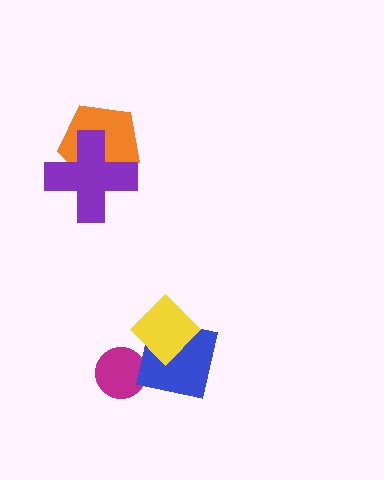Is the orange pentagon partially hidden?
Yes, it is partially covered by another shape.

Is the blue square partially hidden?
Yes, it is partially covered by another shape.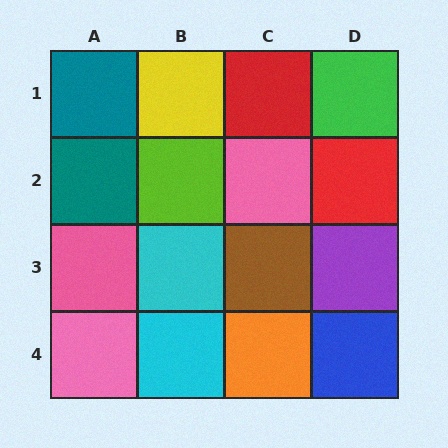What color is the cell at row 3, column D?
Purple.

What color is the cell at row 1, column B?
Yellow.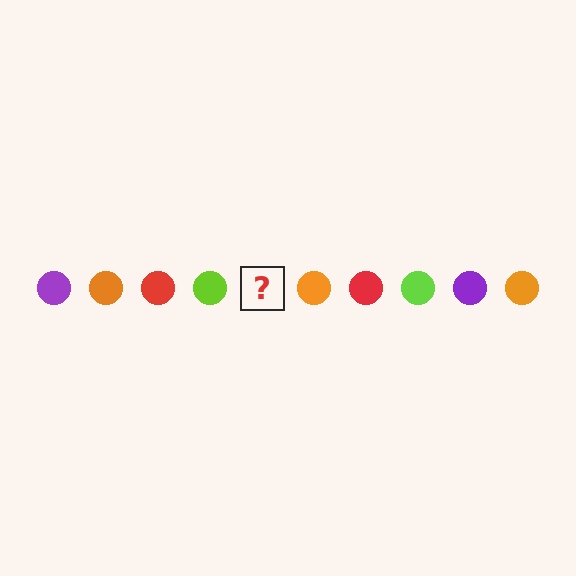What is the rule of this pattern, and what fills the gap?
The rule is that the pattern cycles through purple, orange, red, lime circles. The gap should be filled with a purple circle.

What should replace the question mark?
The question mark should be replaced with a purple circle.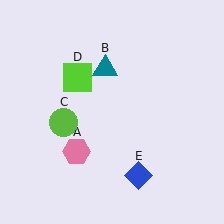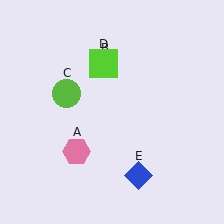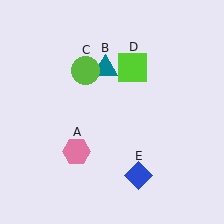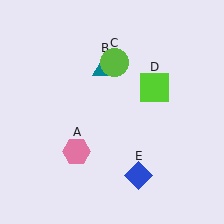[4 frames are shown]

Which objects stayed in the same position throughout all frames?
Pink hexagon (object A) and teal triangle (object B) and blue diamond (object E) remained stationary.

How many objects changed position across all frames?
2 objects changed position: lime circle (object C), lime square (object D).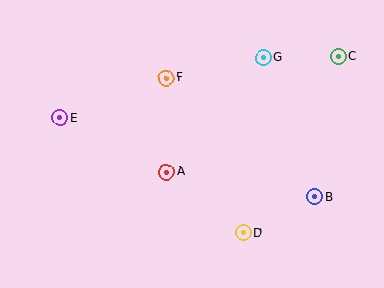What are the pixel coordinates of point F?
Point F is at (166, 78).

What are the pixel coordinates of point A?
Point A is at (166, 172).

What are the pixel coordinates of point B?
Point B is at (315, 197).